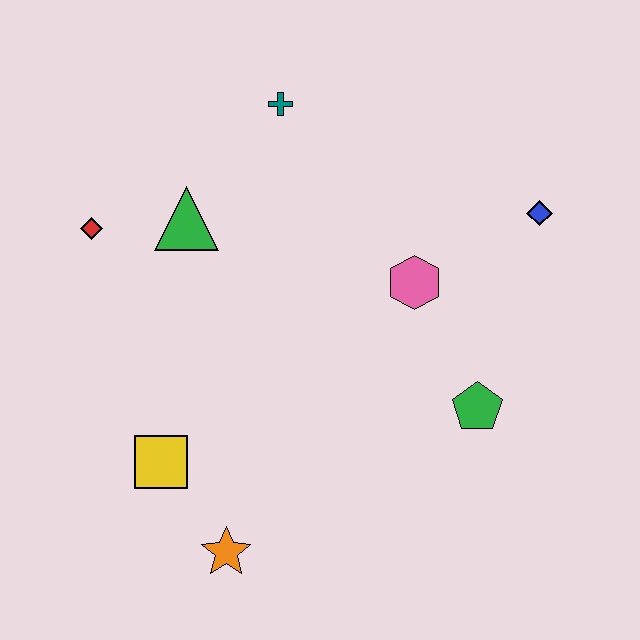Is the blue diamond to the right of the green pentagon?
Yes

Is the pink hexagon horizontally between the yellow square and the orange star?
No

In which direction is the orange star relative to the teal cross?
The orange star is below the teal cross.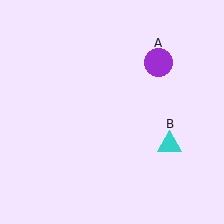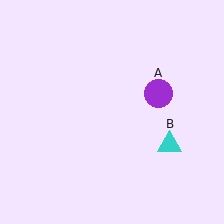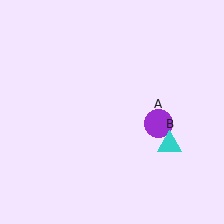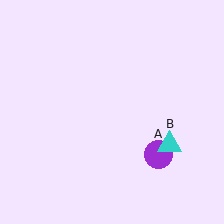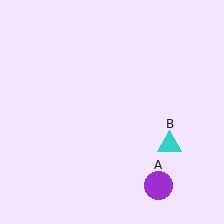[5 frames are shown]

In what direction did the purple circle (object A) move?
The purple circle (object A) moved down.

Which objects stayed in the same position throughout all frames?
Cyan triangle (object B) remained stationary.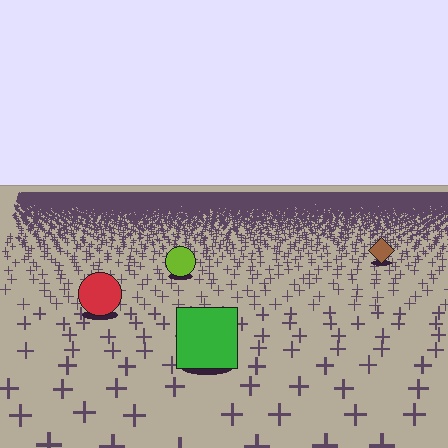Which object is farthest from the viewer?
The brown diamond is farthest from the viewer. It appears smaller and the ground texture around it is denser.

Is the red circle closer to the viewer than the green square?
No. The green square is closer — you can tell from the texture gradient: the ground texture is coarser near it.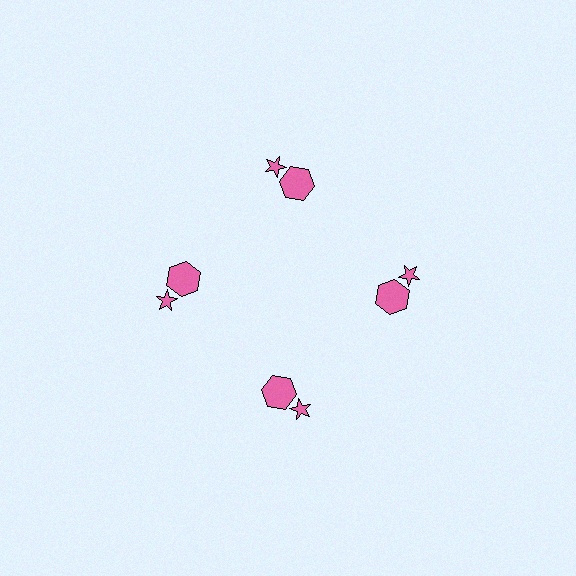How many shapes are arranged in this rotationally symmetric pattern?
There are 8 shapes, arranged in 4 groups of 2.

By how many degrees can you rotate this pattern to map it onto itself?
The pattern maps onto itself every 90 degrees of rotation.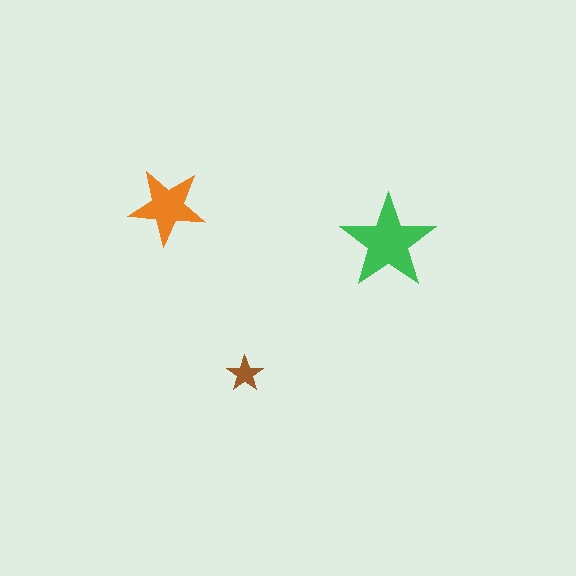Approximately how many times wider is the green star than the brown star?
About 2.5 times wider.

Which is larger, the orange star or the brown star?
The orange one.